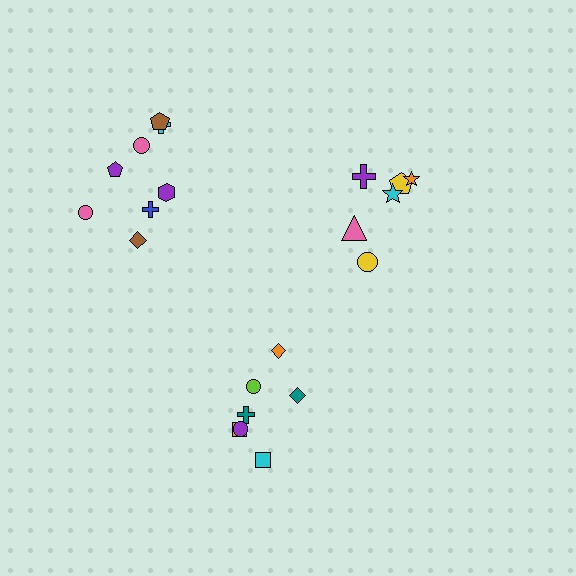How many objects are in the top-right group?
There are 6 objects.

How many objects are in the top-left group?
There are 8 objects.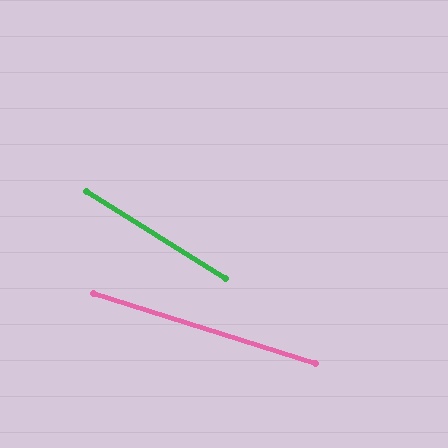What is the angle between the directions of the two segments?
Approximately 14 degrees.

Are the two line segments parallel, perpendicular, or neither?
Neither parallel nor perpendicular — they differ by about 14°.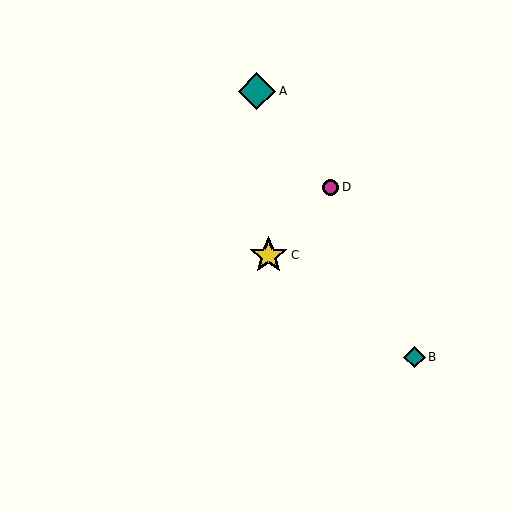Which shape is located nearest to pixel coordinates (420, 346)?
The teal diamond (labeled B) at (414, 357) is nearest to that location.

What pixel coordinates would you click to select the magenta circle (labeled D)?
Click at (331, 187) to select the magenta circle D.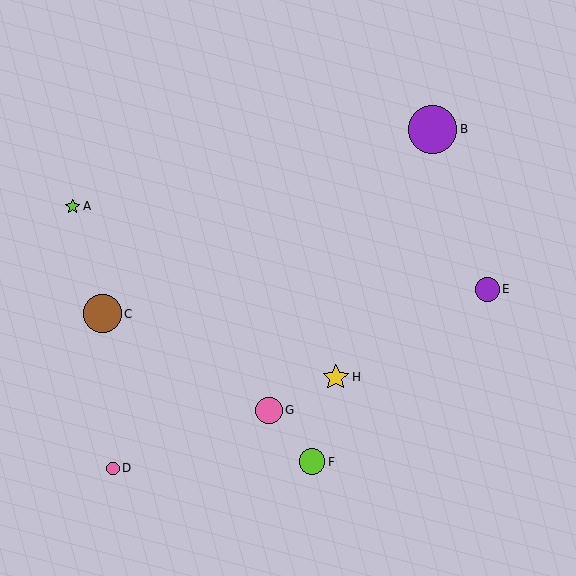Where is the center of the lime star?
The center of the lime star is at (72, 206).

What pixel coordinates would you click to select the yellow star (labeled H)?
Click at (336, 377) to select the yellow star H.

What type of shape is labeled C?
Shape C is a brown circle.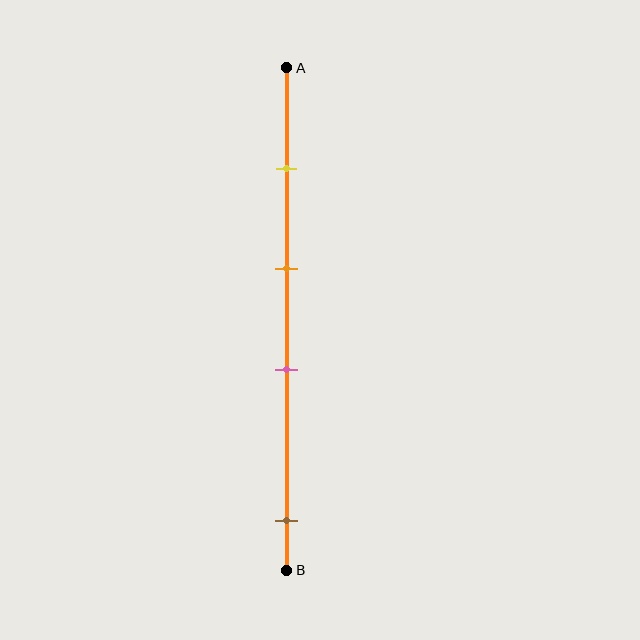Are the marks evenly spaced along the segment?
No, the marks are not evenly spaced.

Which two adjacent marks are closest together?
The orange and pink marks are the closest adjacent pair.